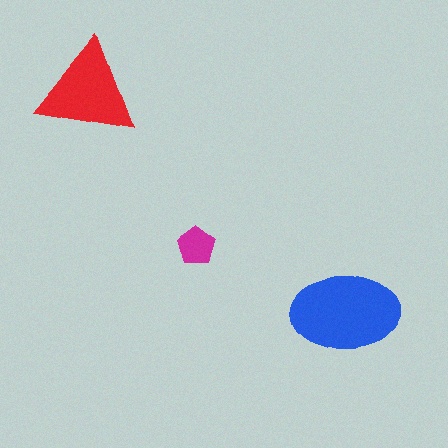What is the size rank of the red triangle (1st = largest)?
2nd.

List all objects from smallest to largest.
The magenta pentagon, the red triangle, the blue ellipse.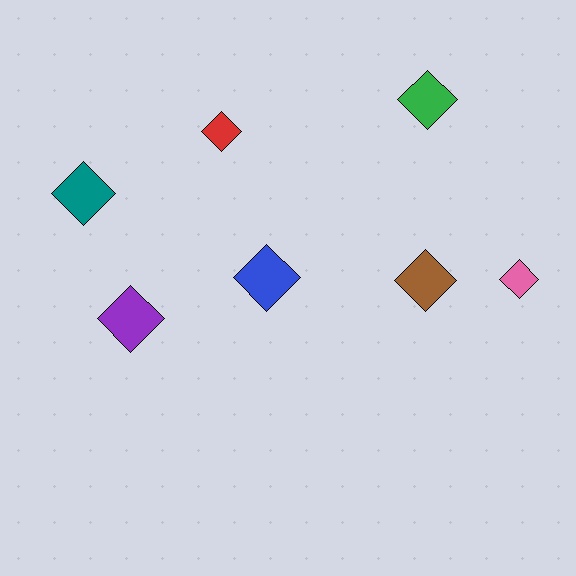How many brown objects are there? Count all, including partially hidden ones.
There is 1 brown object.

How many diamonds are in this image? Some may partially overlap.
There are 7 diamonds.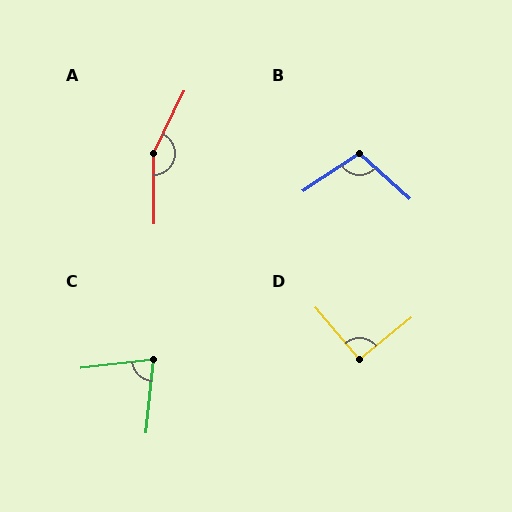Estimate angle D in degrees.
Approximately 91 degrees.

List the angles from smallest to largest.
C (78°), D (91°), B (104°), A (153°).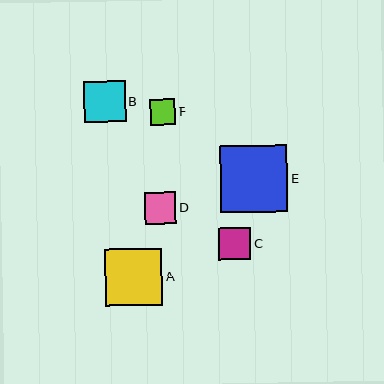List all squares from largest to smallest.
From largest to smallest: E, A, B, C, D, F.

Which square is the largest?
Square E is the largest with a size of approximately 67 pixels.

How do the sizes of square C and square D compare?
Square C and square D are approximately the same size.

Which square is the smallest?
Square F is the smallest with a size of approximately 26 pixels.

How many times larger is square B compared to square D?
Square B is approximately 1.3 times the size of square D.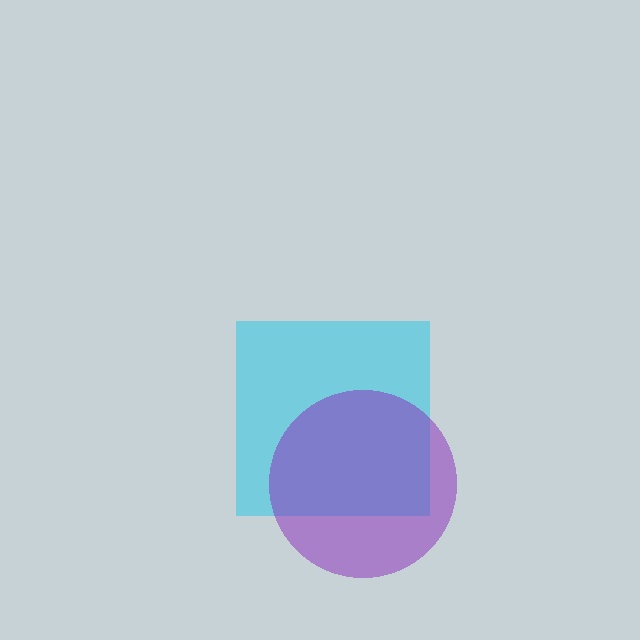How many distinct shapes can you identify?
There are 2 distinct shapes: a cyan square, a purple circle.